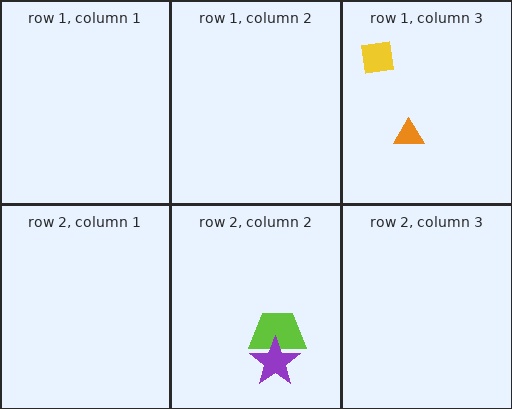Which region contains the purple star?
The row 2, column 2 region.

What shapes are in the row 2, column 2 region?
The lime trapezoid, the purple star.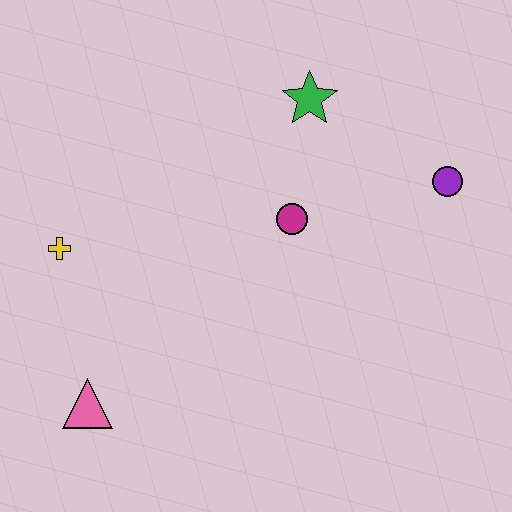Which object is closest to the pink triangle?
The yellow cross is closest to the pink triangle.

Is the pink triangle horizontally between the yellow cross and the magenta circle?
Yes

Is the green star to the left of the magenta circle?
No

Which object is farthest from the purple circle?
The pink triangle is farthest from the purple circle.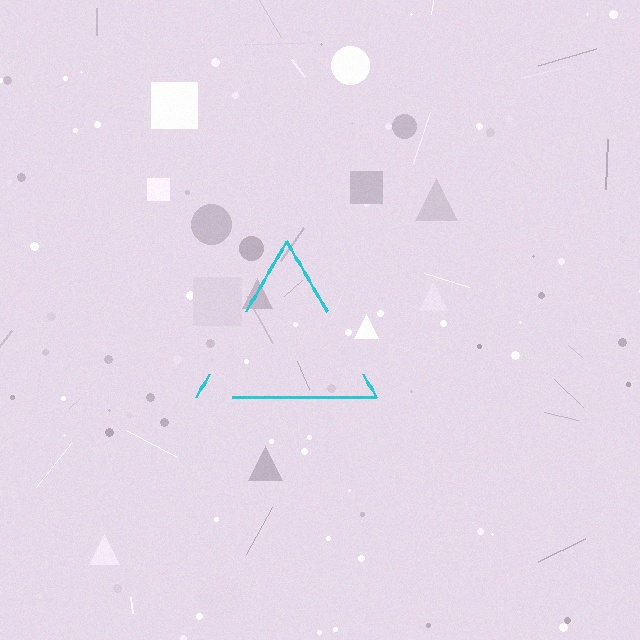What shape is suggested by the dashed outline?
The dashed outline suggests a triangle.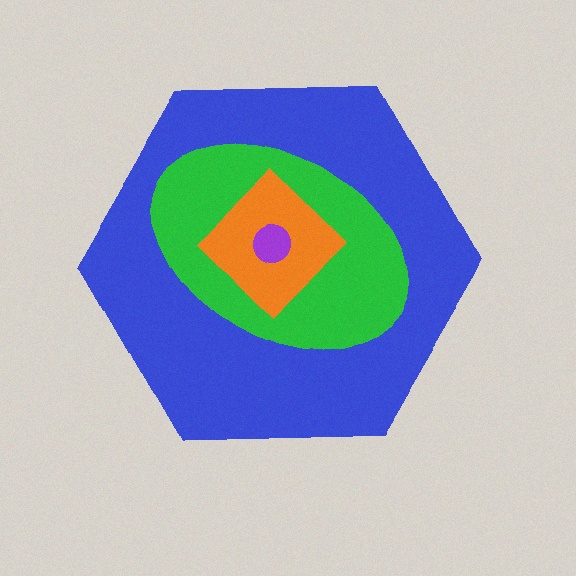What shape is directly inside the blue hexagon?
The green ellipse.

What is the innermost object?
The purple circle.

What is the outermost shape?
The blue hexagon.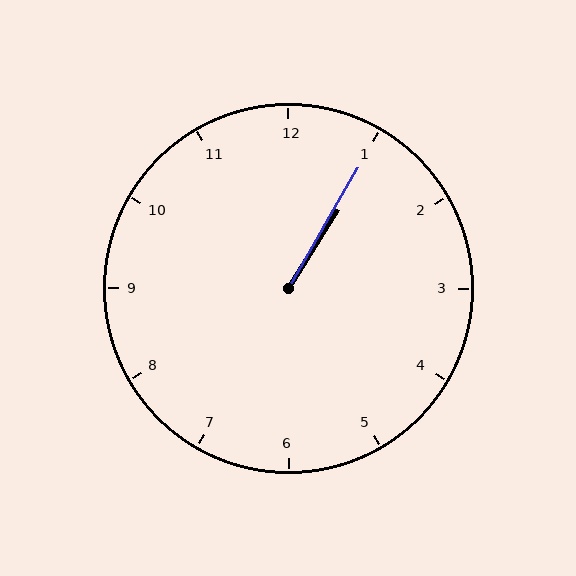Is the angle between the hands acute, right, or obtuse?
It is acute.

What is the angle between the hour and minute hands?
Approximately 2 degrees.